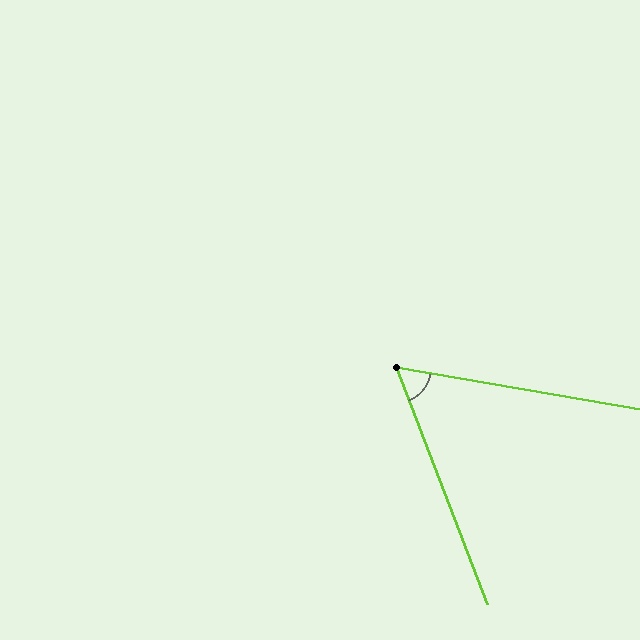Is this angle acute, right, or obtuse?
It is acute.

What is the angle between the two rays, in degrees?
Approximately 59 degrees.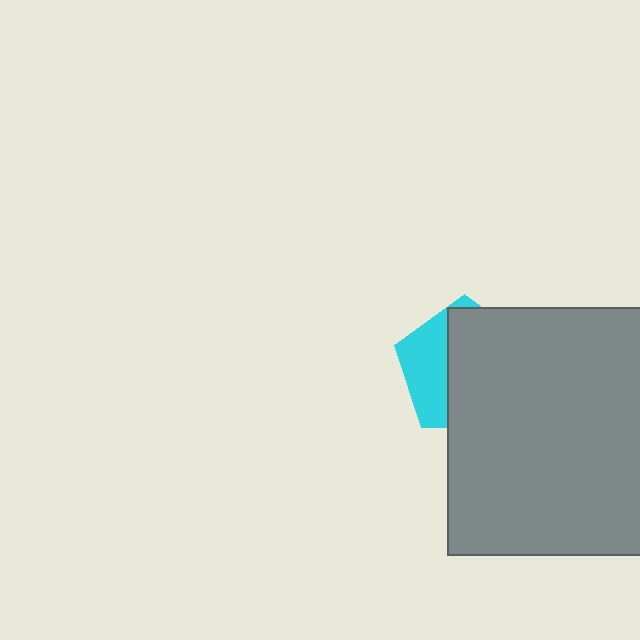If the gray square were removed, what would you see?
You would see the complete cyan pentagon.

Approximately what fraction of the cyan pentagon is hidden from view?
Roughly 65% of the cyan pentagon is hidden behind the gray square.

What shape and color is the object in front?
The object in front is a gray square.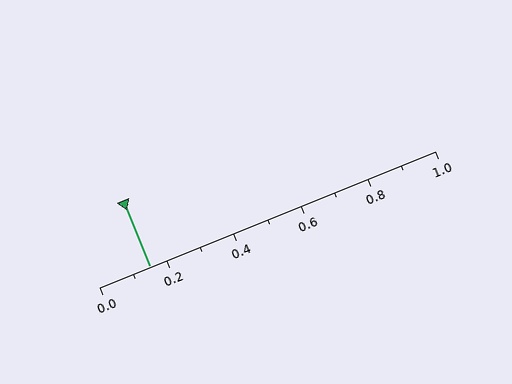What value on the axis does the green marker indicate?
The marker indicates approximately 0.15.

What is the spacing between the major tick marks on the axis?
The major ticks are spaced 0.2 apart.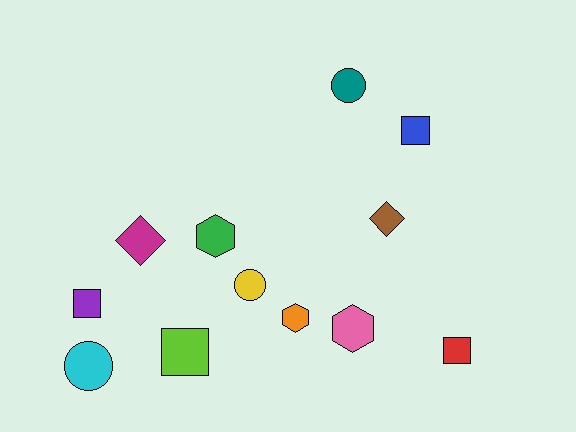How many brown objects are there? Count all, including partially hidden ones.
There is 1 brown object.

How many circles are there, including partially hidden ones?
There are 3 circles.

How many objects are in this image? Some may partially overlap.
There are 12 objects.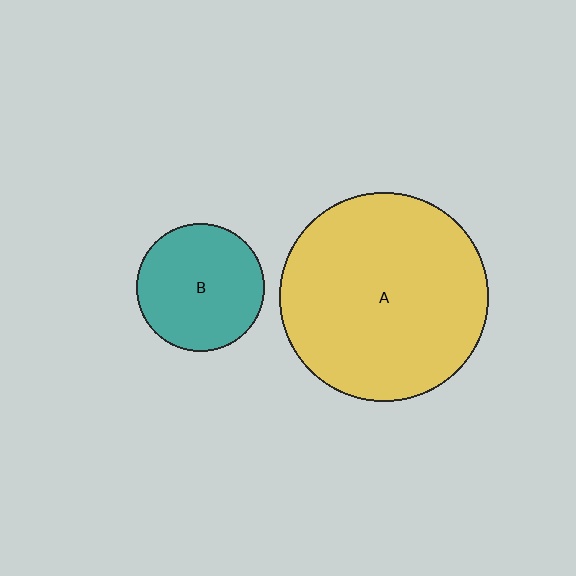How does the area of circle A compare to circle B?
Approximately 2.7 times.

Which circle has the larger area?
Circle A (yellow).